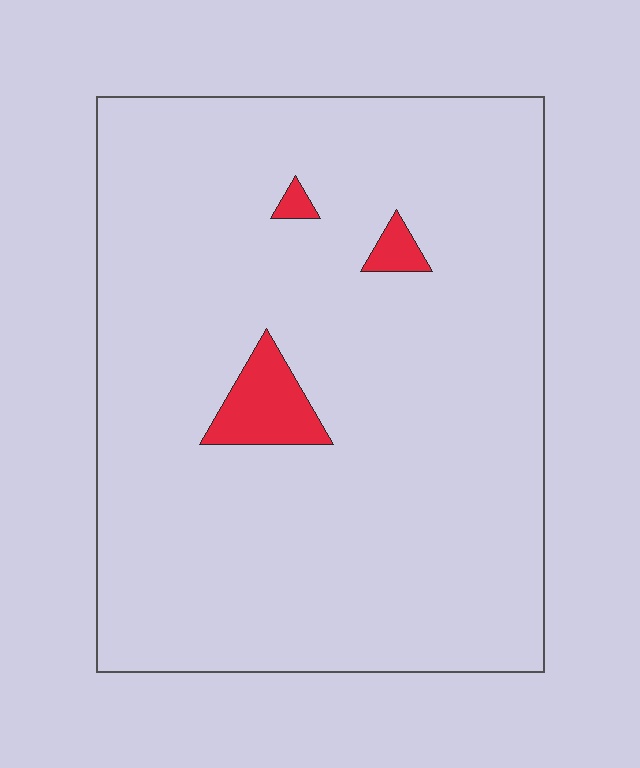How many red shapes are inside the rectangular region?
3.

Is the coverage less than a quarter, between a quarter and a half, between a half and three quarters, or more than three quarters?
Less than a quarter.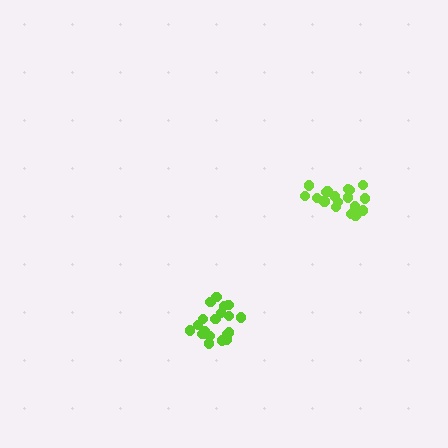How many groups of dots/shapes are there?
There are 2 groups.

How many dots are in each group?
Group 1: 18 dots, Group 2: 19 dots (37 total).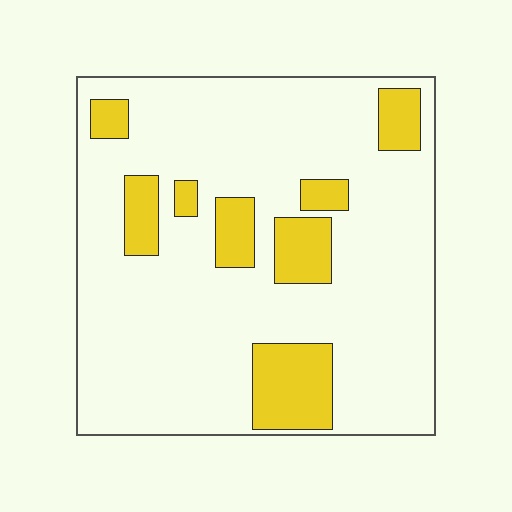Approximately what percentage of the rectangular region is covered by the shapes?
Approximately 20%.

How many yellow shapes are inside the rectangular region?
8.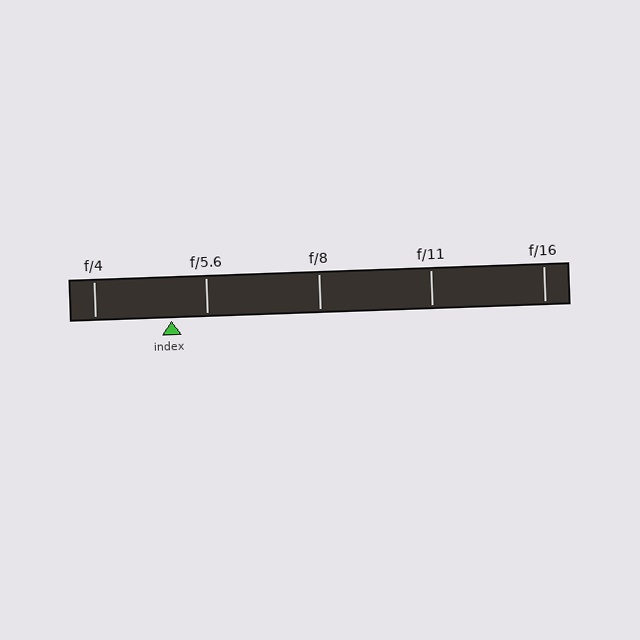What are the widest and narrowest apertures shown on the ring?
The widest aperture shown is f/4 and the narrowest is f/16.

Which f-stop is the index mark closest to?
The index mark is closest to f/5.6.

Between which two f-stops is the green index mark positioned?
The index mark is between f/4 and f/5.6.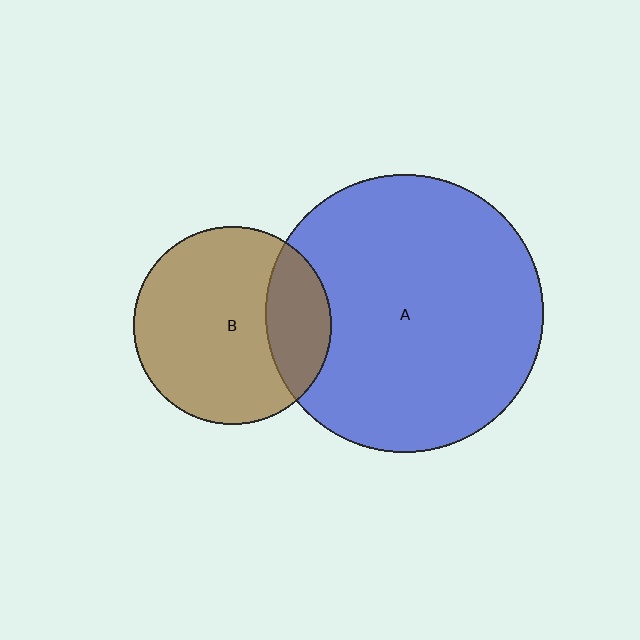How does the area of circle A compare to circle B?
Approximately 2.0 times.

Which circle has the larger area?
Circle A (blue).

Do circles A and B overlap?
Yes.